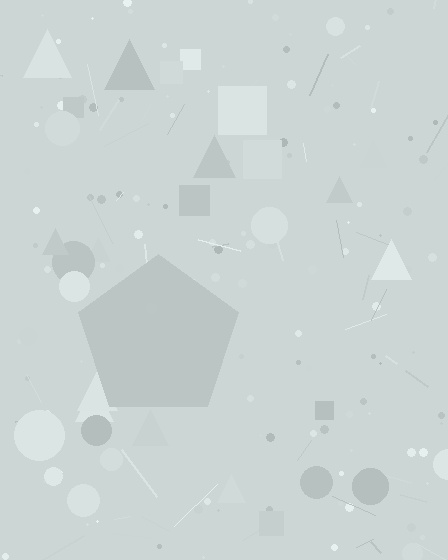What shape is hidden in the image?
A pentagon is hidden in the image.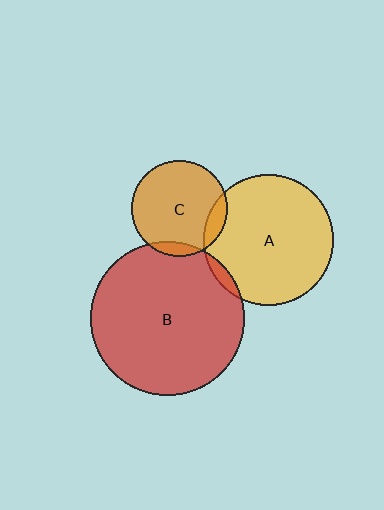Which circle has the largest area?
Circle B (red).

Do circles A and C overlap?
Yes.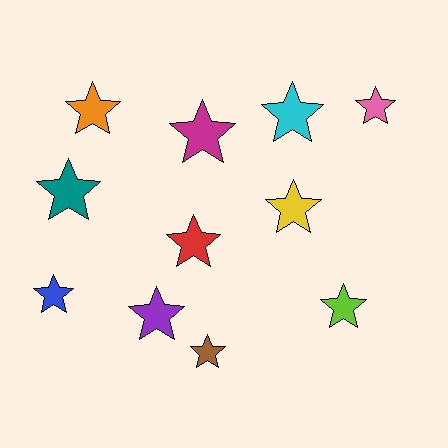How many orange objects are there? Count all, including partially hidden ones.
There is 1 orange object.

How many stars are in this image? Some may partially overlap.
There are 11 stars.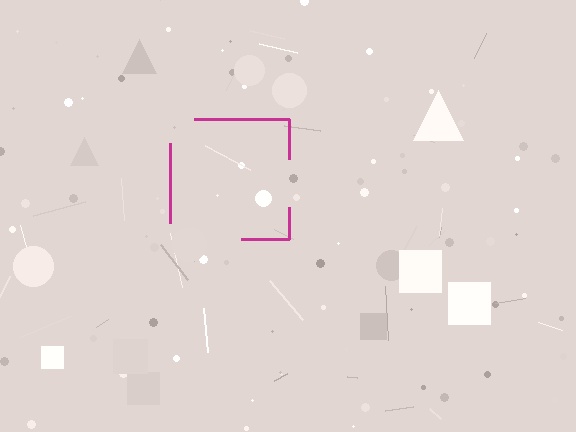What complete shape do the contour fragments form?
The contour fragments form a square.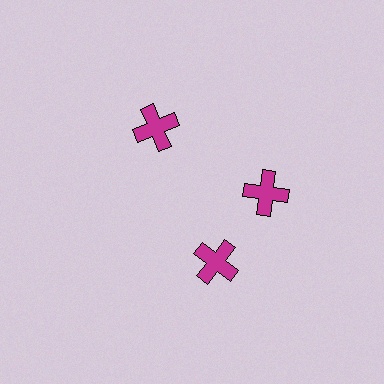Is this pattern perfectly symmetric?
No. The 3 magenta crosses are arranged in a ring, but one element near the 7 o'clock position is rotated out of alignment along the ring, breaking the 3-fold rotational symmetry.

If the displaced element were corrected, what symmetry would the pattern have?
It would have 3-fold rotational symmetry — the pattern would map onto itself every 120 degrees.